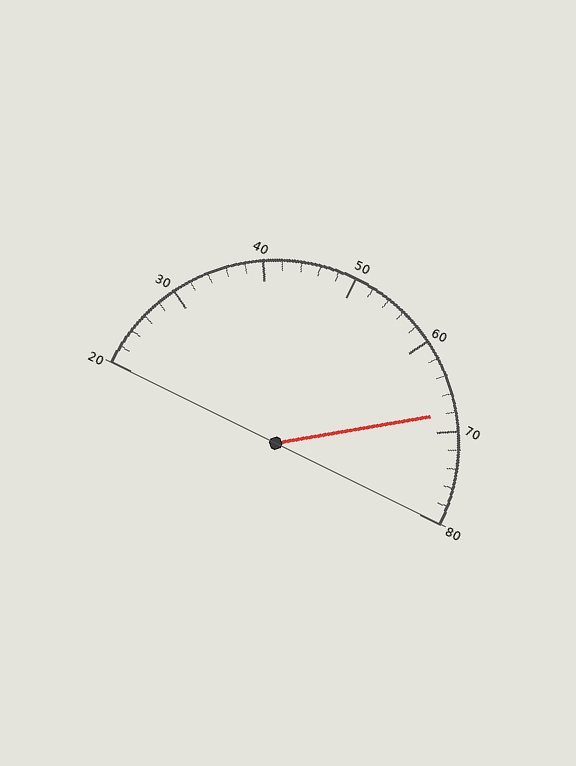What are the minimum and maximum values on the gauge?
The gauge ranges from 20 to 80.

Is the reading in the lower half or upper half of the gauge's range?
The reading is in the upper half of the range (20 to 80).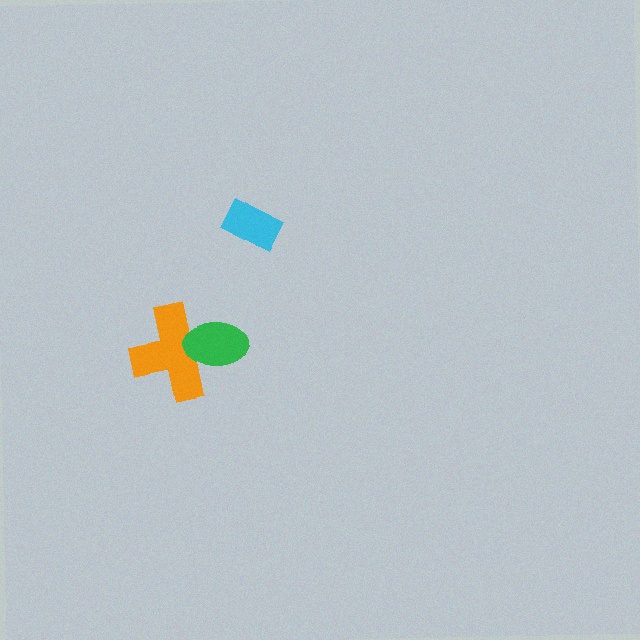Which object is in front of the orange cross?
The green ellipse is in front of the orange cross.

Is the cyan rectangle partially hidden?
No, no other shape covers it.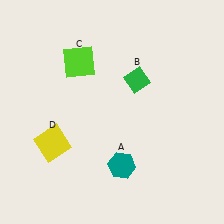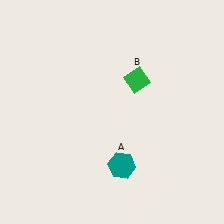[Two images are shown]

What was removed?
The yellow square (D), the lime square (C) were removed in Image 2.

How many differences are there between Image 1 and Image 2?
There are 2 differences between the two images.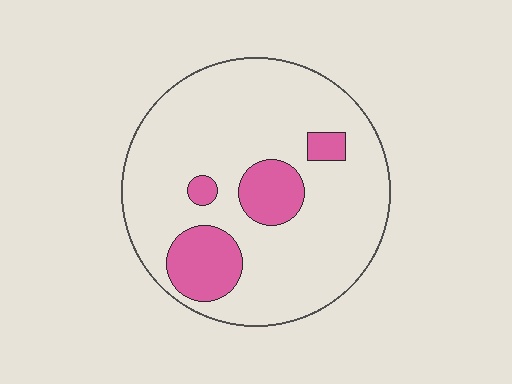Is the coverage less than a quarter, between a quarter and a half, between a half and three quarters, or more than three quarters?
Less than a quarter.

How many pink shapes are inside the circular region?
4.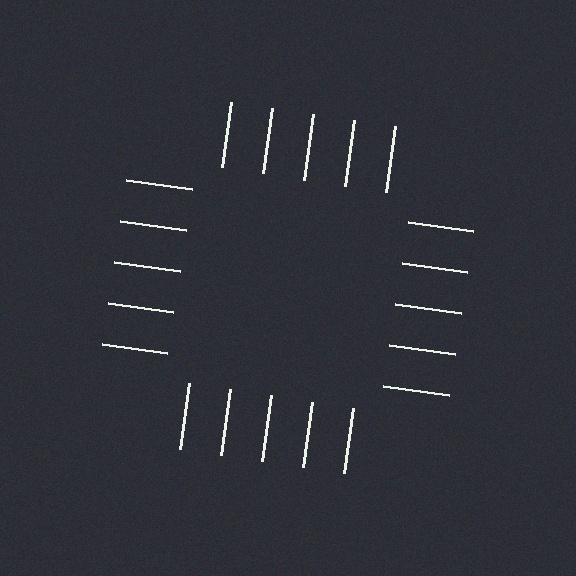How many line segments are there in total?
20 — 5 along each of the 4 edges.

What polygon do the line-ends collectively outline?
An illusory square — the line segments terminate on its edges but no continuous stroke is drawn.